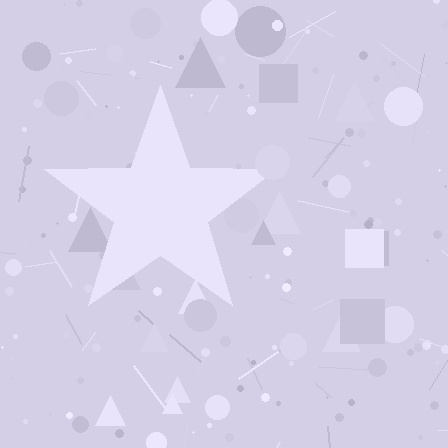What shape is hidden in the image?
A star is hidden in the image.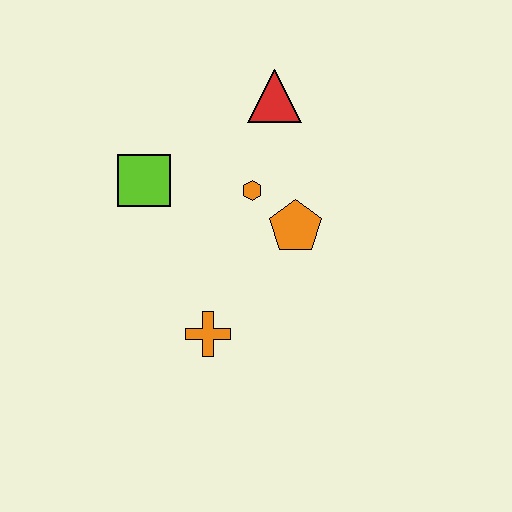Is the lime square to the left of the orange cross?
Yes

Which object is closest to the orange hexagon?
The orange pentagon is closest to the orange hexagon.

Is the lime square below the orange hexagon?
No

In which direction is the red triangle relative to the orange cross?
The red triangle is above the orange cross.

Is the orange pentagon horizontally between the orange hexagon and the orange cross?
No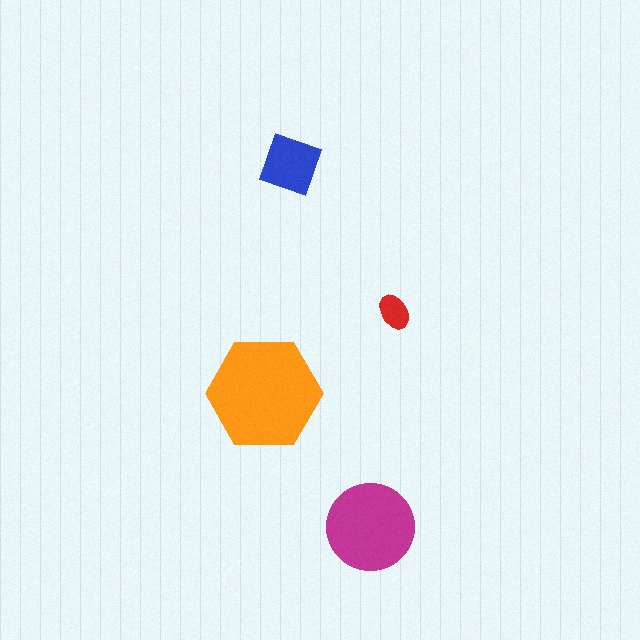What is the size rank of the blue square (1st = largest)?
3rd.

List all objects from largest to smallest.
The orange hexagon, the magenta circle, the blue square, the red ellipse.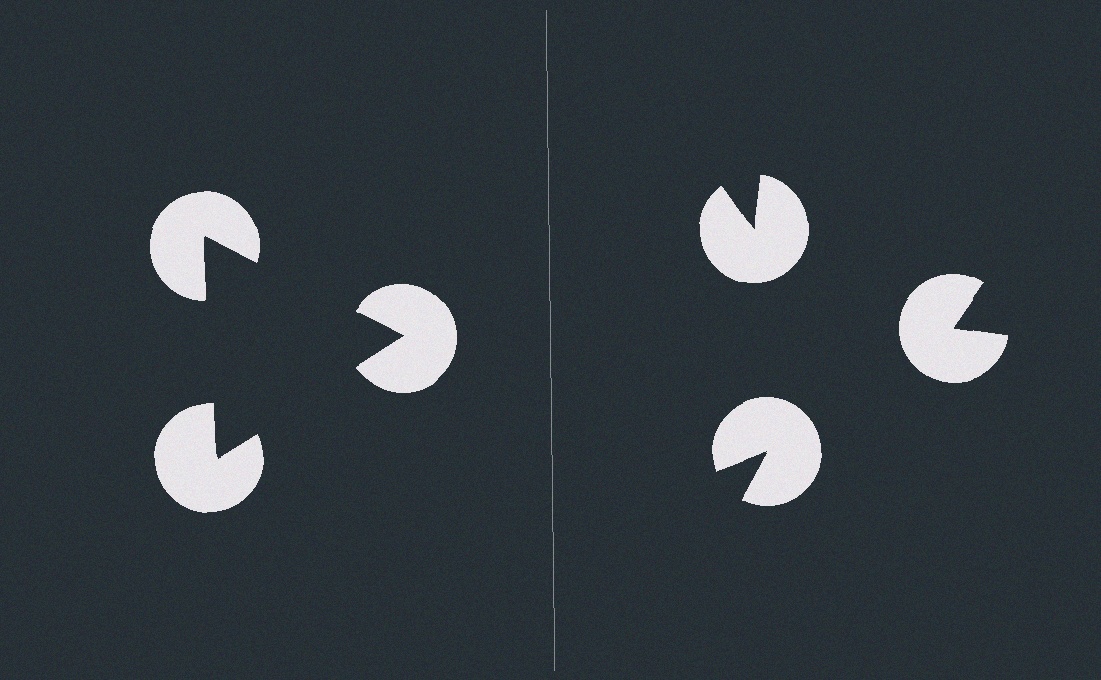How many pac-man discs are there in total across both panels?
6 — 3 on each side.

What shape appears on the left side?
An illusory triangle.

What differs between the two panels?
The pac-man discs are positioned identically on both sides; only the wedge orientations differ. On the left they align to a triangle; on the right they are misaligned.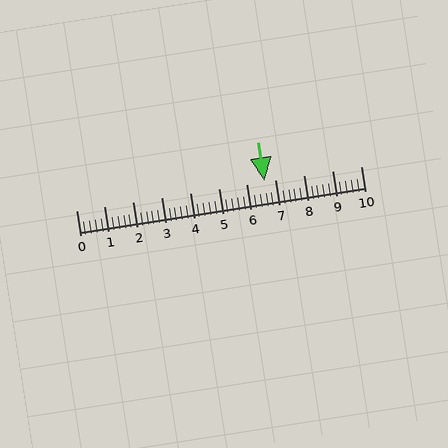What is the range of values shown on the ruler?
The ruler shows values from 0 to 10.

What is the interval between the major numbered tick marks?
The major tick marks are spaced 1 units apart.